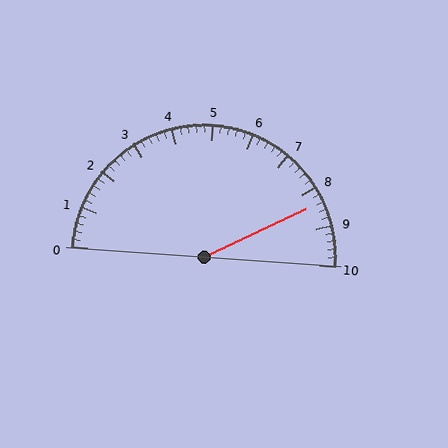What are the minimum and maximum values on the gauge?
The gauge ranges from 0 to 10.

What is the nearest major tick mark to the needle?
The nearest major tick mark is 8.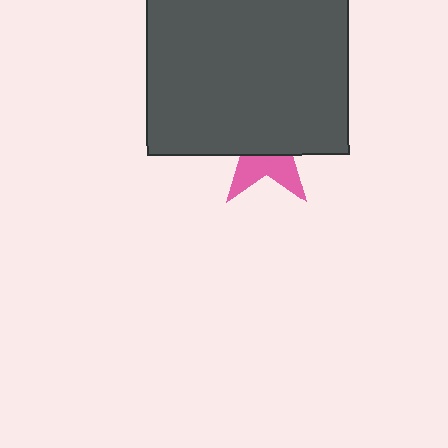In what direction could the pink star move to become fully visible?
The pink star could move down. That would shift it out from behind the dark gray square entirely.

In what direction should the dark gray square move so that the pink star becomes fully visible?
The dark gray square should move up. That is the shortest direction to clear the overlap and leave the pink star fully visible.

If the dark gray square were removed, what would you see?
You would see the complete pink star.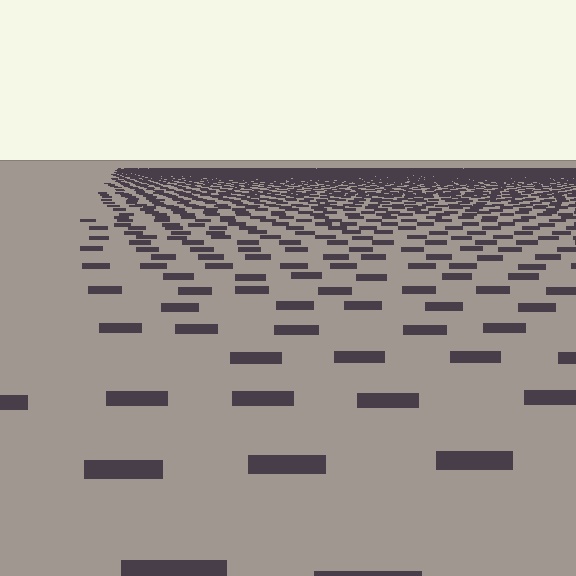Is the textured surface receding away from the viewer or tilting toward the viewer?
The surface is receding away from the viewer. Texture elements get smaller and denser toward the top.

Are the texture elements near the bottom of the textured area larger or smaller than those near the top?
Larger. Near the bottom, elements are closer to the viewer and appear at a bigger on-screen size.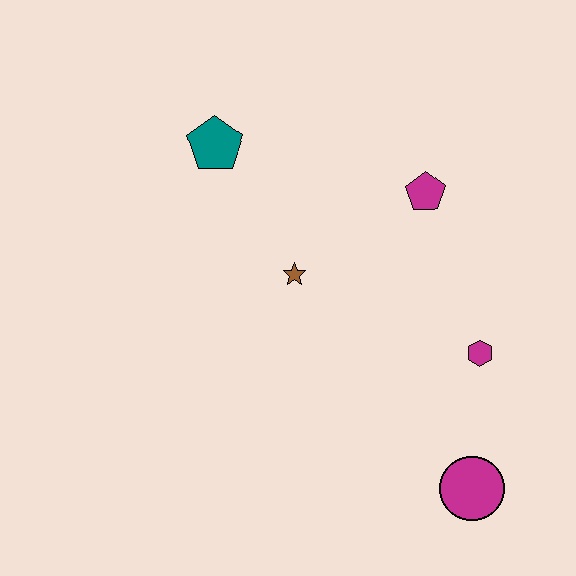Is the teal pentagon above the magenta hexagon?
Yes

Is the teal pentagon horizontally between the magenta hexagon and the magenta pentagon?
No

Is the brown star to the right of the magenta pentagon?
No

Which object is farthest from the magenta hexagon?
The teal pentagon is farthest from the magenta hexagon.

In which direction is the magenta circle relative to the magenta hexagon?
The magenta circle is below the magenta hexagon.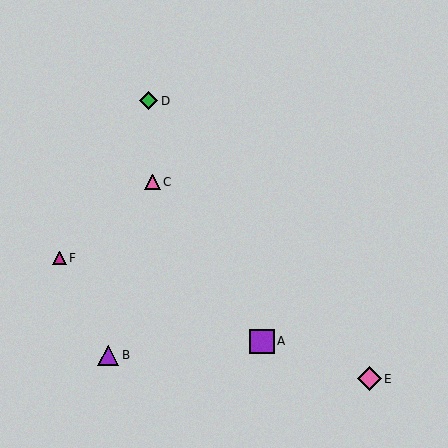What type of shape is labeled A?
Shape A is a purple square.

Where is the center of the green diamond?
The center of the green diamond is at (148, 101).